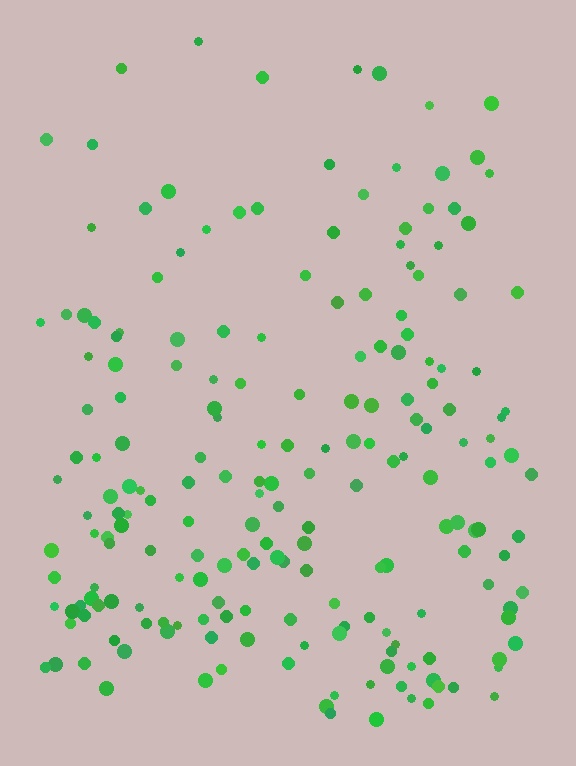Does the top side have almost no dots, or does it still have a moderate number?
Still a moderate number, just noticeably fewer than the bottom.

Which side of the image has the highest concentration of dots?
The bottom.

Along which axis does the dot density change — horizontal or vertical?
Vertical.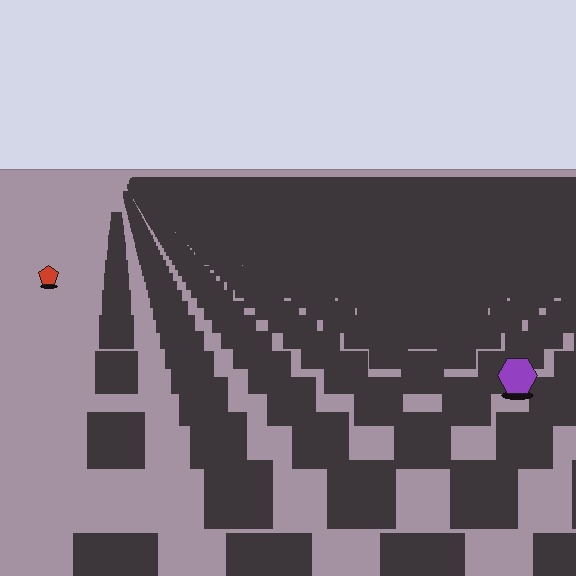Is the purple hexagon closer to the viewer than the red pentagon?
Yes. The purple hexagon is closer — you can tell from the texture gradient: the ground texture is coarser near it.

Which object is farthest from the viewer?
The red pentagon is farthest from the viewer. It appears smaller and the ground texture around it is denser.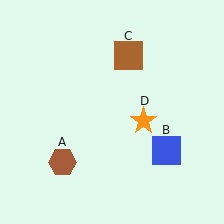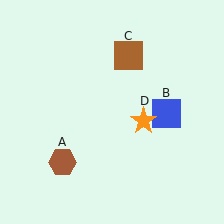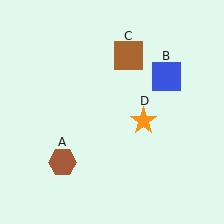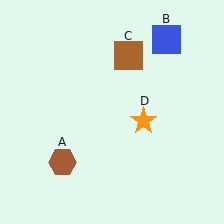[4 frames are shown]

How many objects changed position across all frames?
1 object changed position: blue square (object B).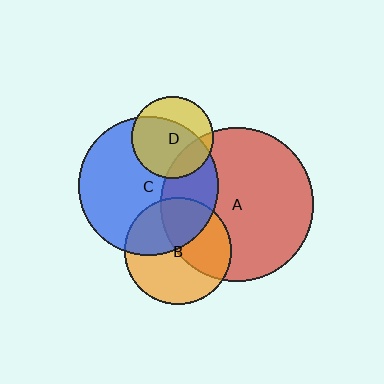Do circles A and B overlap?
Yes.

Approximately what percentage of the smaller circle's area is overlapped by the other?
Approximately 45%.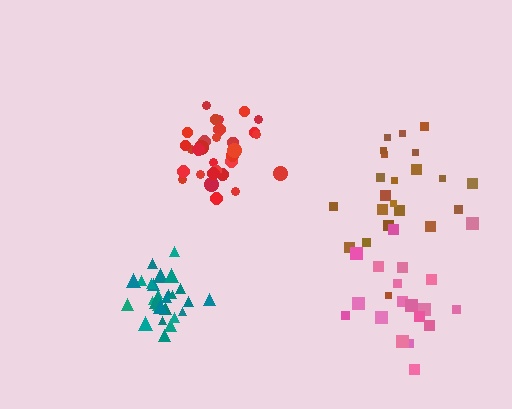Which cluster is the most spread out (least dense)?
Pink.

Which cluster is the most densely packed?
Teal.